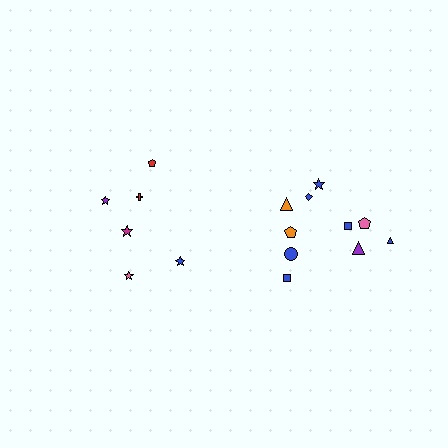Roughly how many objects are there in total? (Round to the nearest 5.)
Roughly 15 objects in total.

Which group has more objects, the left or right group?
The right group.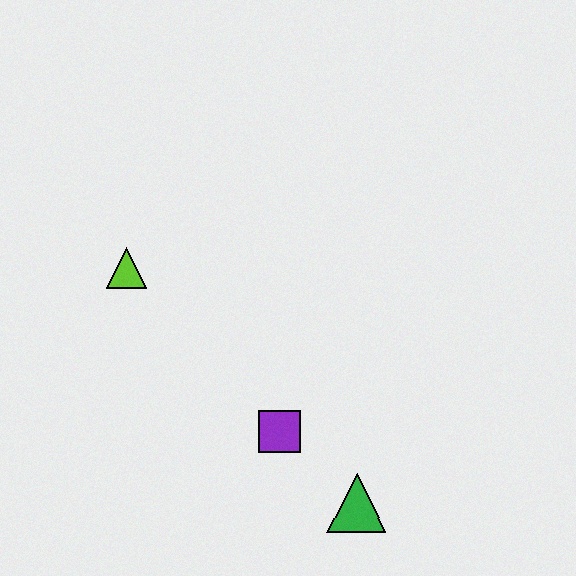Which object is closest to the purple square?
The green triangle is closest to the purple square.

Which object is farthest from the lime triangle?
The green triangle is farthest from the lime triangle.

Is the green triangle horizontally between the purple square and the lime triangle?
No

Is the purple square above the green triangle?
Yes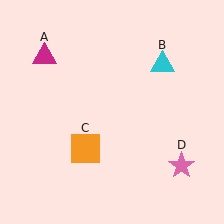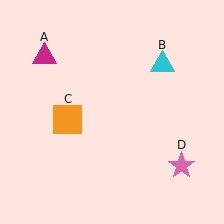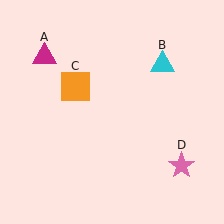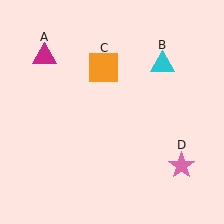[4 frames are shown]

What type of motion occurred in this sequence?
The orange square (object C) rotated clockwise around the center of the scene.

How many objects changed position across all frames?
1 object changed position: orange square (object C).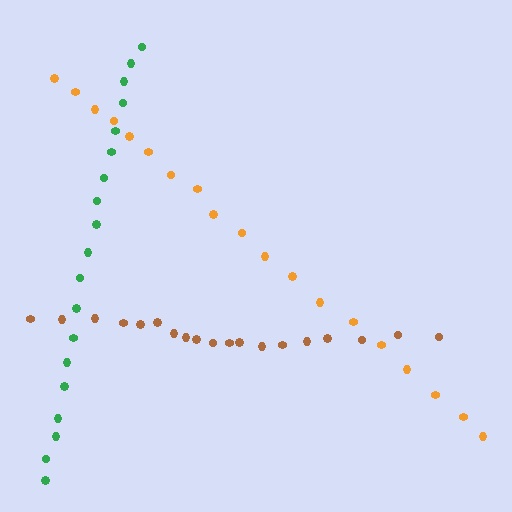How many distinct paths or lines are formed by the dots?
There are 3 distinct paths.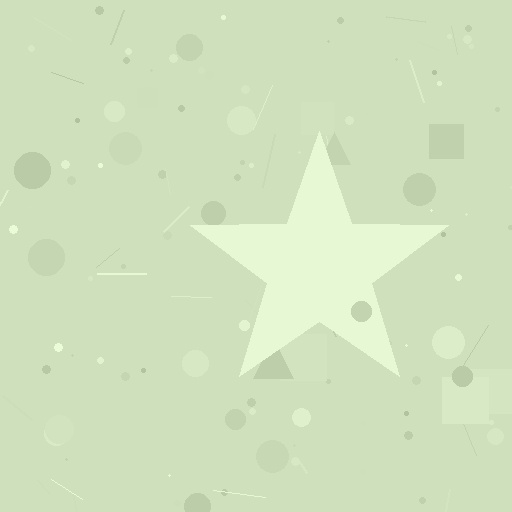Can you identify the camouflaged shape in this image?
The camouflaged shape is a star.